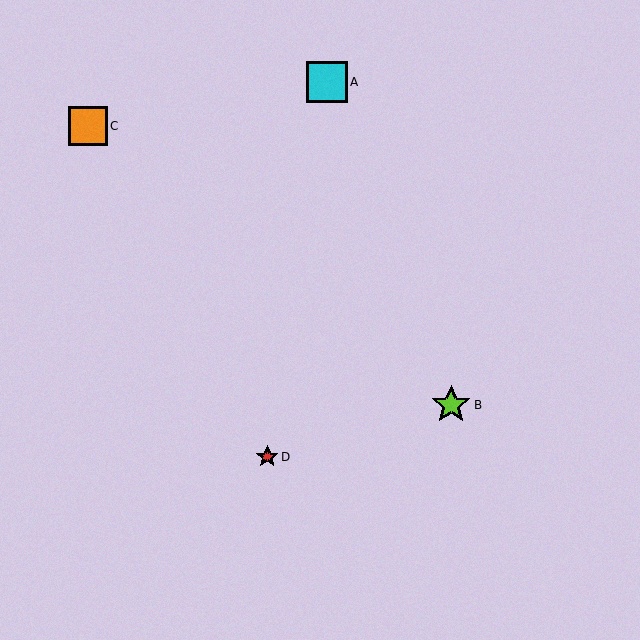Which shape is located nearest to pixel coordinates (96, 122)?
The orange square (labeled C) at (88, 126) is nearest to that location.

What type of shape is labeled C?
Shape C is an orange square.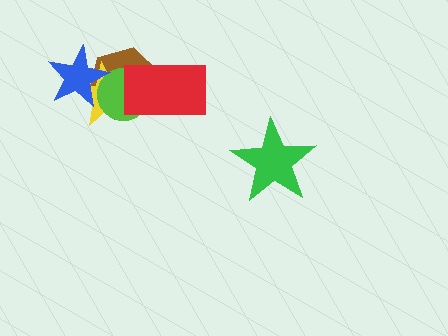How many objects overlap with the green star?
0 objects overlap with the green star.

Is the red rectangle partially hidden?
No, no other shape covers it.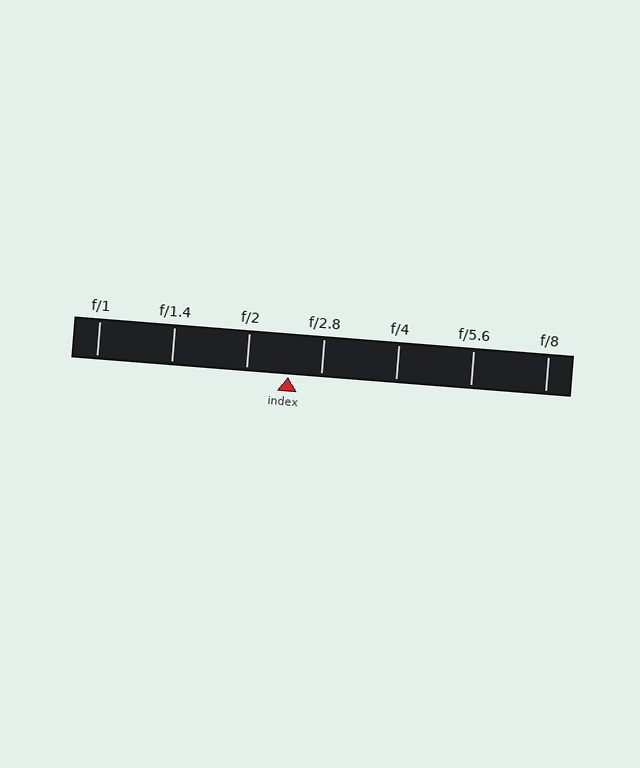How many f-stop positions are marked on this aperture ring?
There are 7 f-stop positions marked.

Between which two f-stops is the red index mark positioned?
The index mark is between f/2 and f/2.8.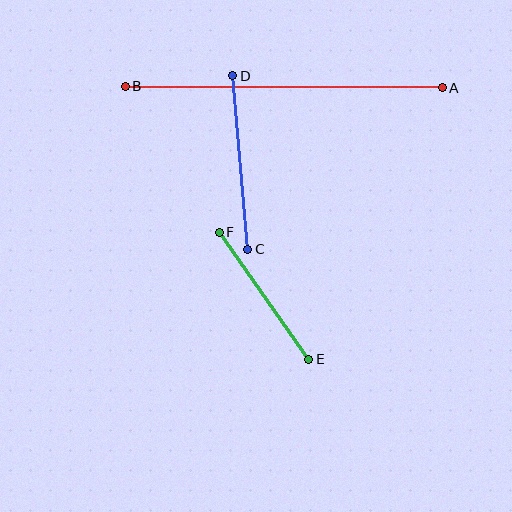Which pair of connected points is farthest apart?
Points A and B are farthest apart.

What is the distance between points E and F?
The distance is approximately 155 pixels.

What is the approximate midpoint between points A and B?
The midpoint is at approximately (284, 87) pixels.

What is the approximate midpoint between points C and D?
The midpoint is at approximately (240, 162) pixels.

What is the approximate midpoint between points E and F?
The midpoint is at approximately (264, 296) pixels.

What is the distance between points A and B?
The distance is approximately 317 pixels.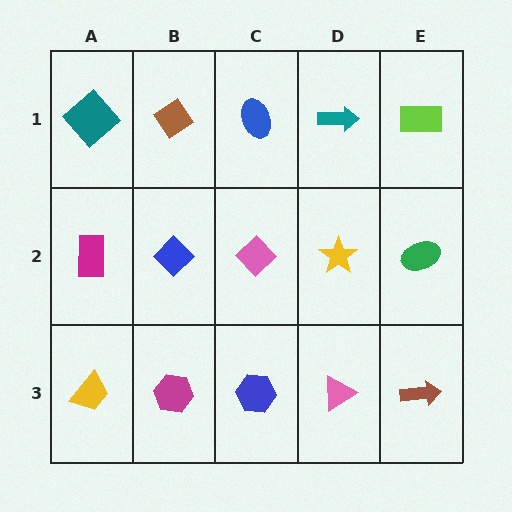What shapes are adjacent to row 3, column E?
A green ellipse (row 2, column E), a pink triangle (row 3, column D).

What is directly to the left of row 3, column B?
A yellow trapezoid.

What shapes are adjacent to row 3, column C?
A pink diamond (row 2, column C), a magenta hexagon (row 3, column B), a pink triangle (row 3, column D).